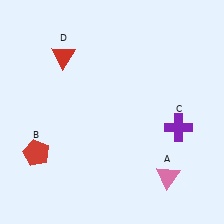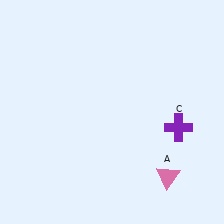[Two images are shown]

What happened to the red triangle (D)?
The red triangle (D) was removed in Image 2. It was in the top-left area of Image 1.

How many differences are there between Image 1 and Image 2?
There are 2 differences between the two images.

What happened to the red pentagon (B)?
The red pentagon (B) was removed in Image 2. It was in the bottom-left area of Image 1.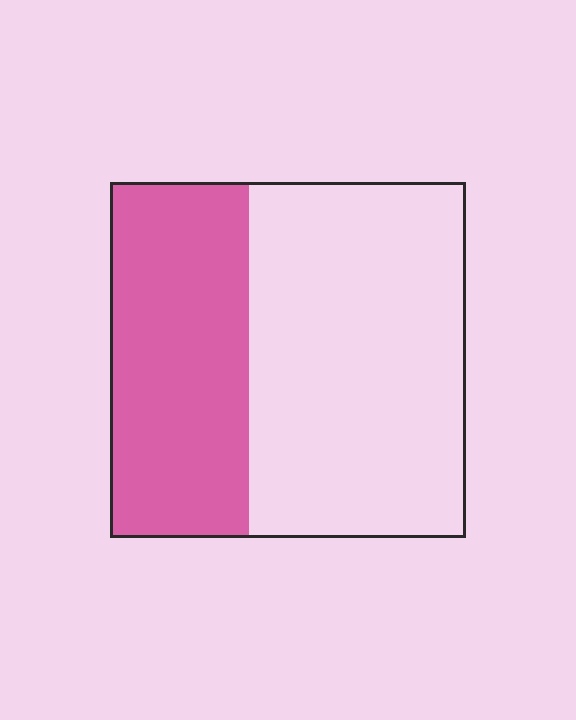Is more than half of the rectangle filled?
No.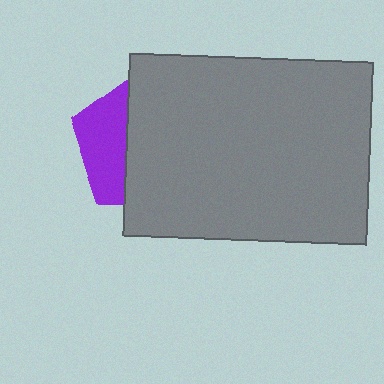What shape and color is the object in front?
The object in front is a gray rectangle.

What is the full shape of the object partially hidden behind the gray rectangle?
The partially hidden object is a purple pentagon.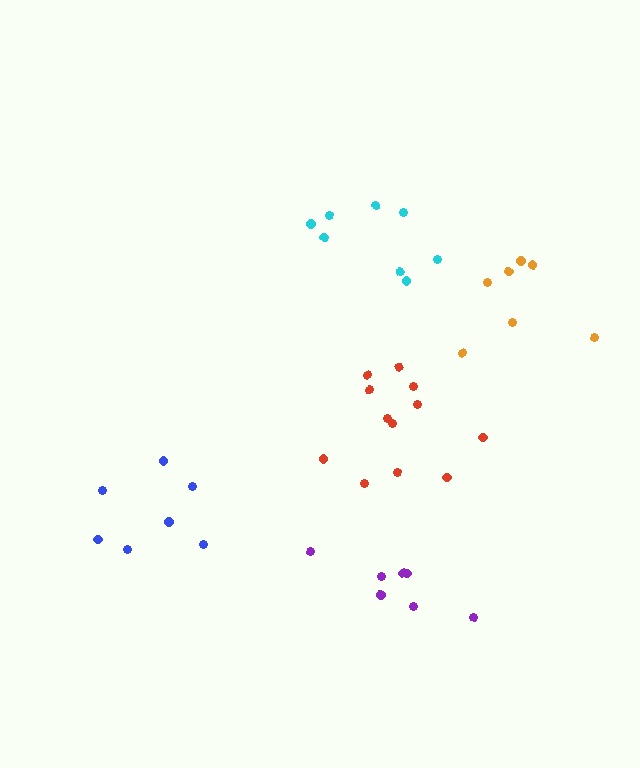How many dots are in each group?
Group 1: 8 dots, Group 2: 12 dots, Group 3: 7 dots, Group 4: 7 dots, Group 5: 7 dots (41 total).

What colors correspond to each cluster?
The clusters are colored: cyan, red, orange, blue, purple.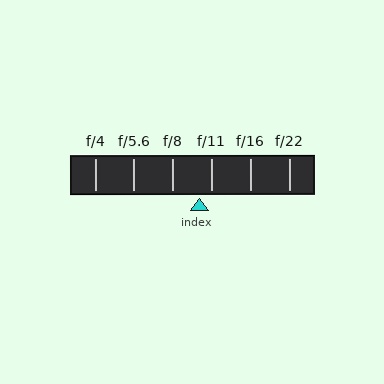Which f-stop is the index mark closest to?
The index mark is closest to f/11.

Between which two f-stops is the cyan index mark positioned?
The index mark is between f/8 and f/11.